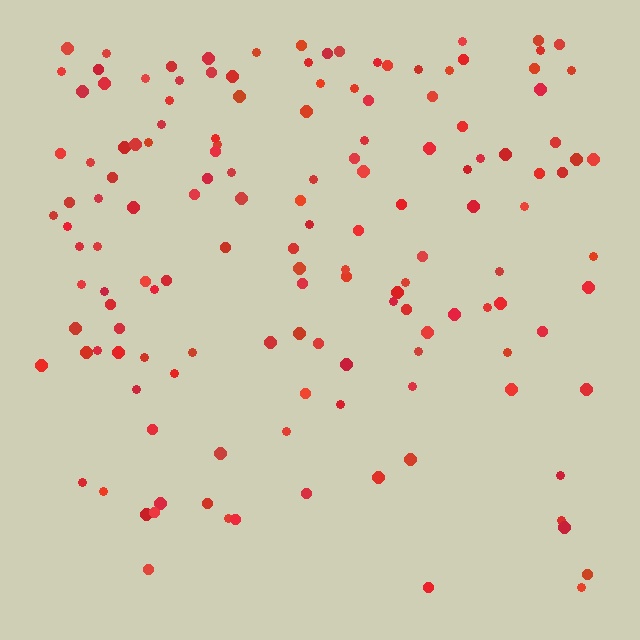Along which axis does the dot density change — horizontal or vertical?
Vertical.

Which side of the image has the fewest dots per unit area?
The bottom.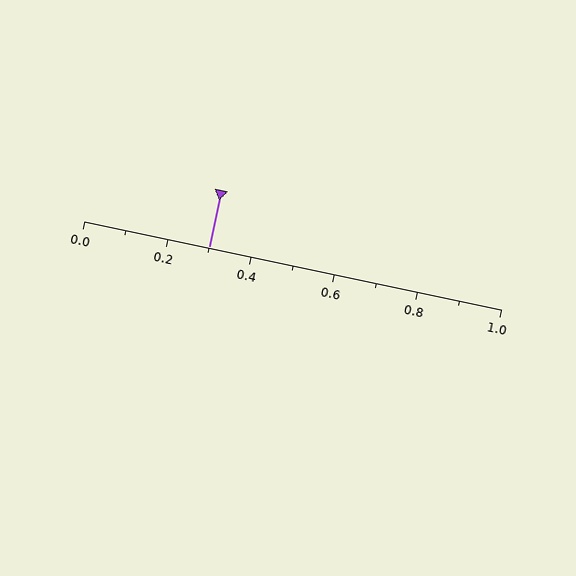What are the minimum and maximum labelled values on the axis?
The axis runs from 0.0 to 1.0.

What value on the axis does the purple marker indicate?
The marker indicates approximately 0.3.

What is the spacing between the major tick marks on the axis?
The major ticks are spaced 0.2 apart.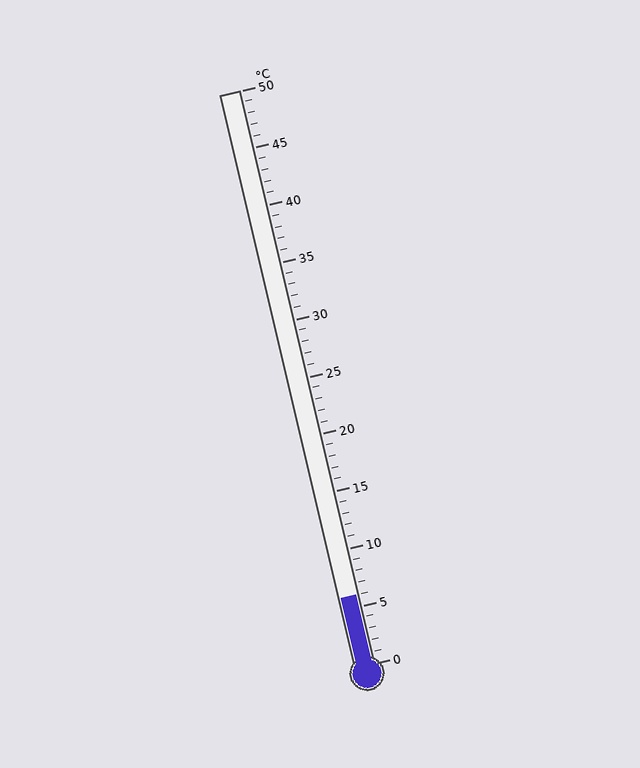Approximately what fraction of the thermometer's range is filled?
The thermometer is filled to approximately 10% of its range.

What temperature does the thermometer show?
The thermometer shows approximately 6°C.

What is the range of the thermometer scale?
The thermometer scale ranges from 0°C to 50°C.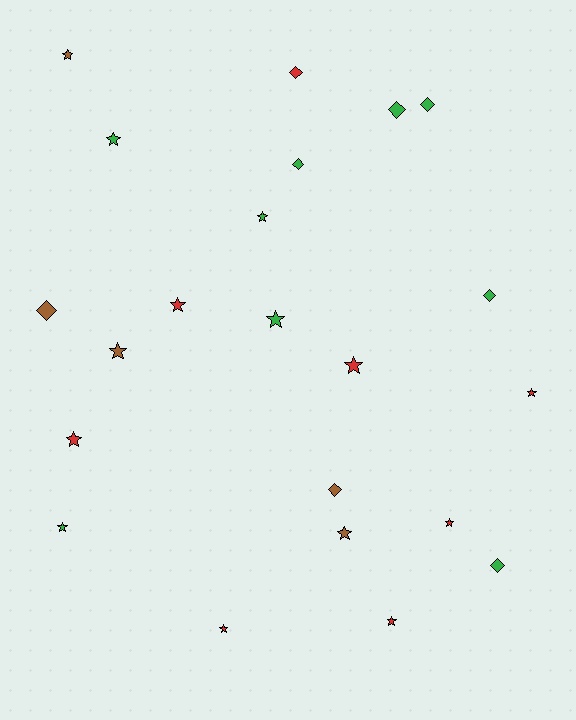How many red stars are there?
There are 7 red stars.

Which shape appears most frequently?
Star, with 14 objects.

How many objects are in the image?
There are 22 objects.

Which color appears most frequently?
Green, with 9 objects.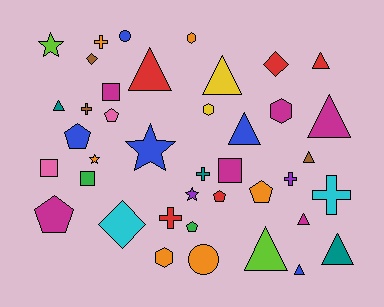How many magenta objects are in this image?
There are 6 magenta objects.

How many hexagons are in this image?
There are 4 hexagons.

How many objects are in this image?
There are 40 objects.